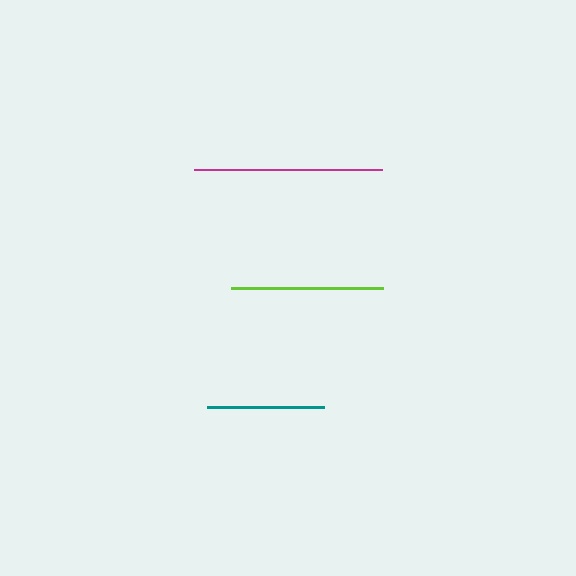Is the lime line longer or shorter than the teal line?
The lime line is longer than the teal line.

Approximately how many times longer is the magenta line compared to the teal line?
The magenta line is approximately 1.6 times the length of the teal line.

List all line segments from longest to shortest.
From longest to shortest: magenta, lime, teal.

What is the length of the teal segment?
The teal segment is approximately 117 pixels long.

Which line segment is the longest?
The magenta line is the longest at approximately 188 pixels.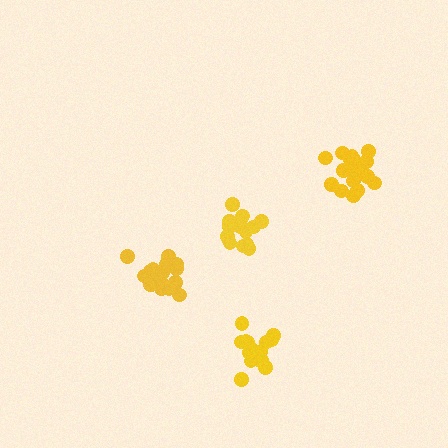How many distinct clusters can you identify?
There are 4 distinct clusters.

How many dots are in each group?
Group 1: 20 dots, Group 2: 20 dots, Group 3: 15 dots, Group 4: 15 dots (70 total).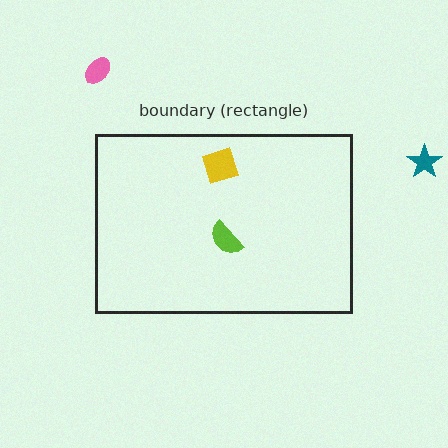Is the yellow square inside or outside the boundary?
Inside.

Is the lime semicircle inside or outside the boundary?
Inside.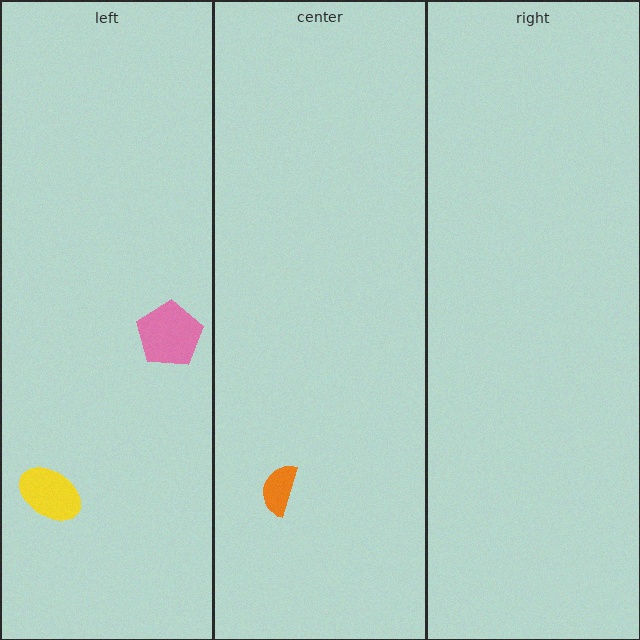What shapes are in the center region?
The orange semicircle.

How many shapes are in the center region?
1.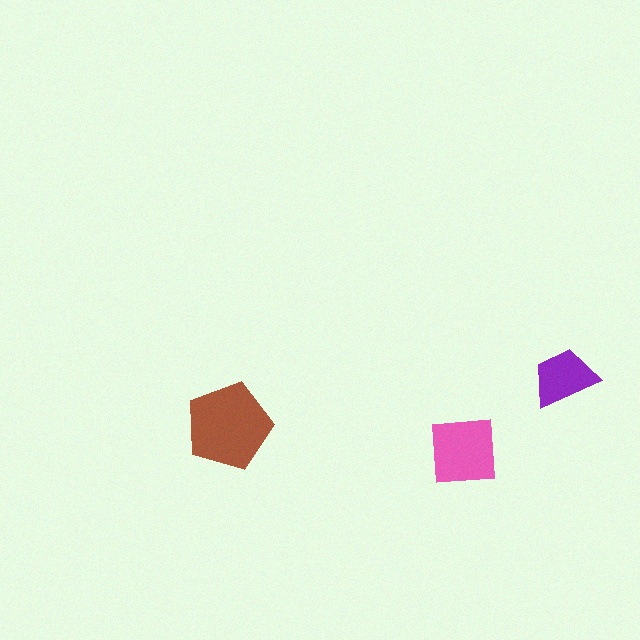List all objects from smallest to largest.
The purple trapezoid, the pink square, the brown pentagon.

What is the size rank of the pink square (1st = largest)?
2nd.